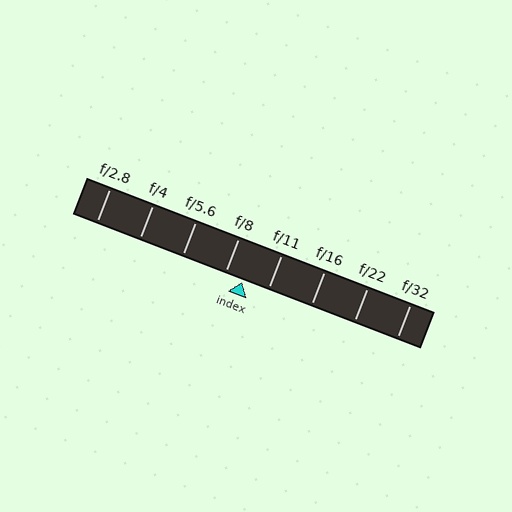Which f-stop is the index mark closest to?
The index mark is closest to f/8.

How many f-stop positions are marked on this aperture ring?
There are 8 f-stop positions marked.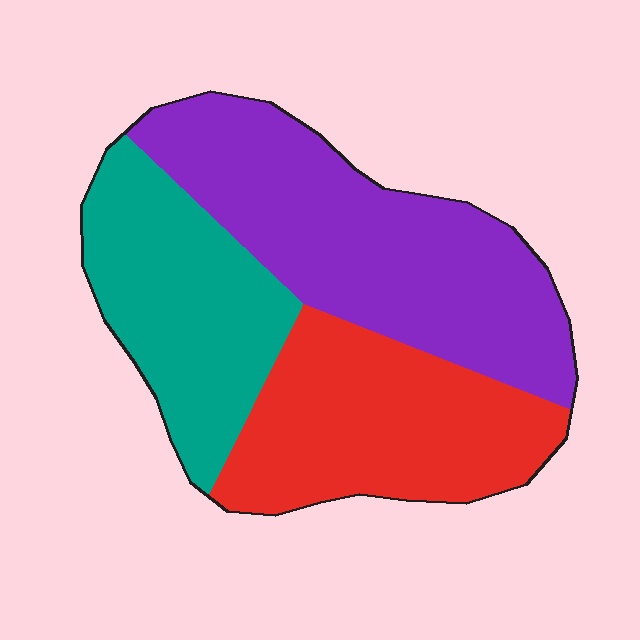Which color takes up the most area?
Purple, at roughly 40%.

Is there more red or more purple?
Purple.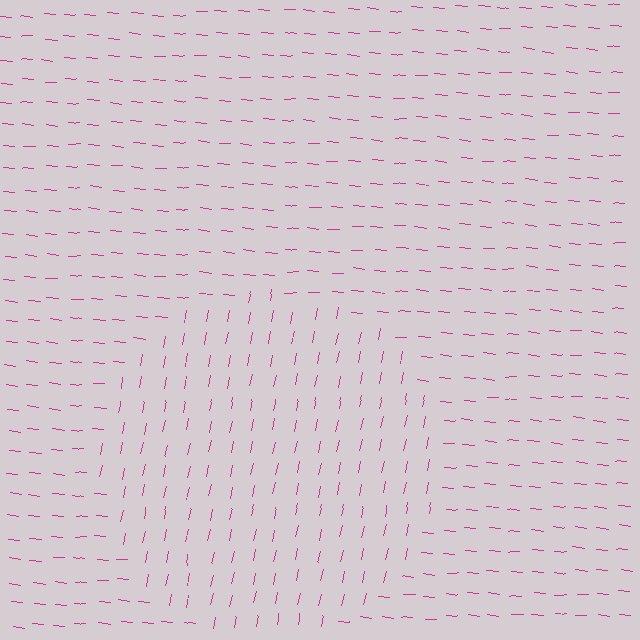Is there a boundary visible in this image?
Yes, there is a texture boundary formed by a change in line orientation.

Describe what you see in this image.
The image is filled with small magenta line segments. A circle region in the image has lines oriented differently from the surrounding lines, creating a visible texture boundary.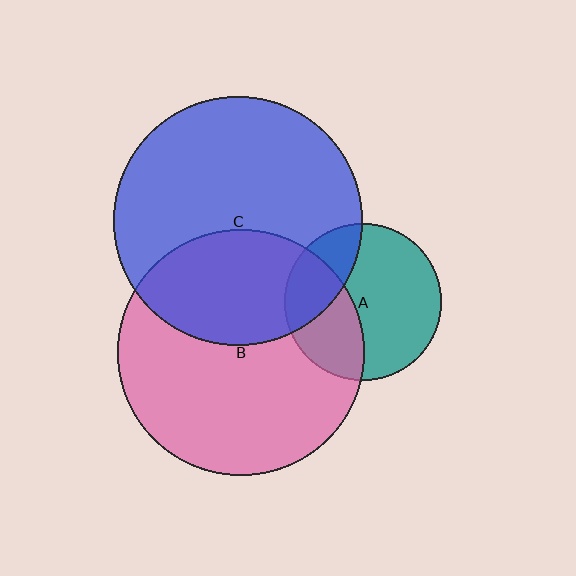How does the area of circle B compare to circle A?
Approximately 2.5 times.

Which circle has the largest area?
Circle C (blue).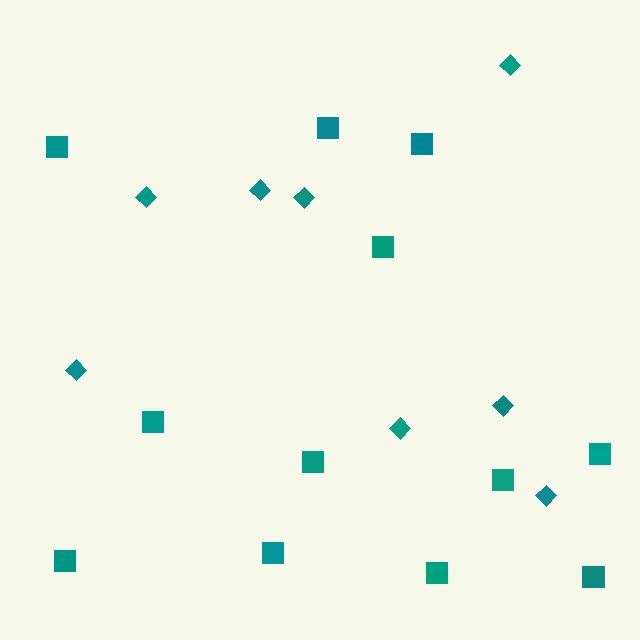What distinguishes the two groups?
There are 2 groups: one group of squares (12) and one group of diamonds (8).